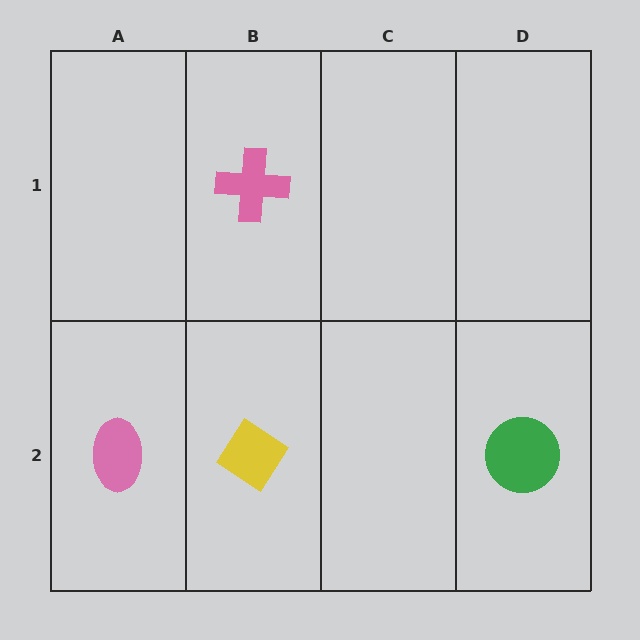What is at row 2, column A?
A pink ellipse.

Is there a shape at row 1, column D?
No, that cell is empty.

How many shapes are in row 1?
1 shape.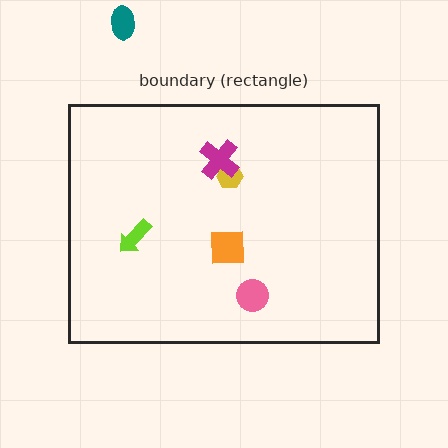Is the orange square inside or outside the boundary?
Inside.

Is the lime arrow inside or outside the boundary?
Inside.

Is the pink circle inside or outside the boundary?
Inside.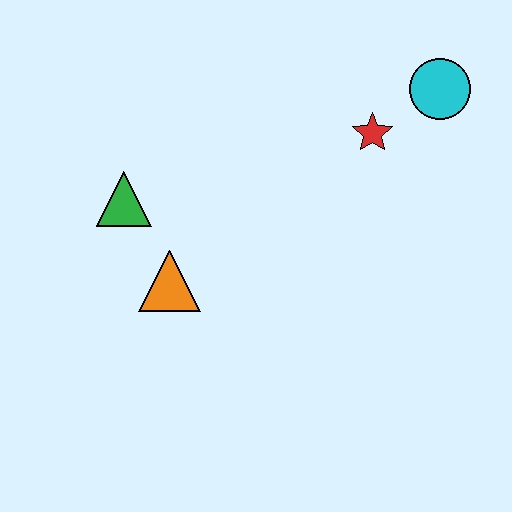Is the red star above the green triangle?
Yes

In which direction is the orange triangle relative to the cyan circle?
The orange triangle is to the left of the cyan circle.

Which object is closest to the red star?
The cyan circle is closest to the red star.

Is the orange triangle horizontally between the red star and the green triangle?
Yes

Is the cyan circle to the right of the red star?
Yes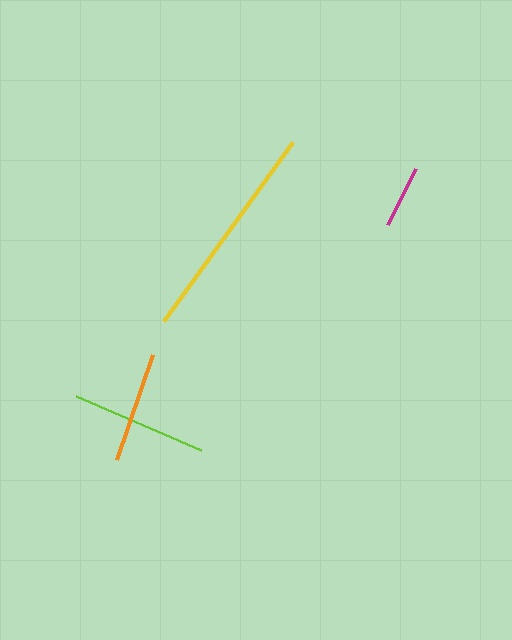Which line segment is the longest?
The yellow line is the longest at approximately 221 pixels.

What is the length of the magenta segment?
The magenta segment is approximately 62 pixels long.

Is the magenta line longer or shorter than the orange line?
The orange line is longer than the magenta line.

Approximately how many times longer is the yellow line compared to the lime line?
The yellow line is approximately 1.6 times the length of the lime line.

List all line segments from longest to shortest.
From longest to shortest: yellow, lime, orange, magenta.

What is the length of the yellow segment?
The yellow segment is approximately 221 pixels long.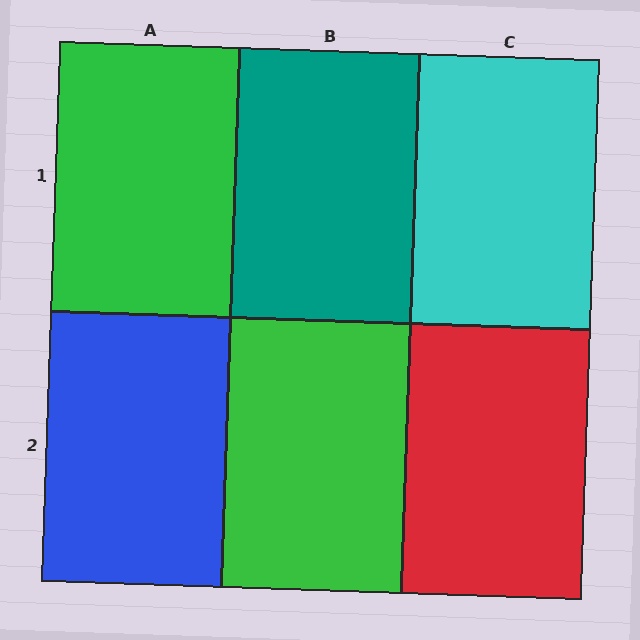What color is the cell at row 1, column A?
Green.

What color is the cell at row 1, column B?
Teal.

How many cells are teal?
1 cell is teal.